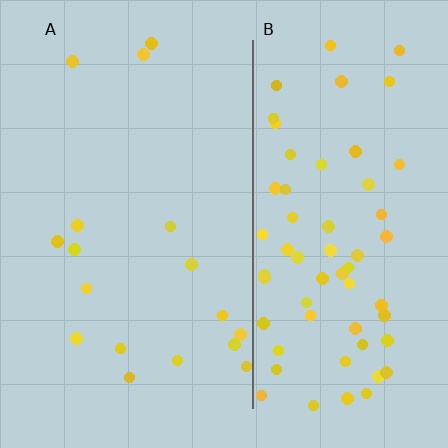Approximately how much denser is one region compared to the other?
Approximately 3.7× — region B over region A.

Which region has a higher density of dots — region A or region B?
B (the right).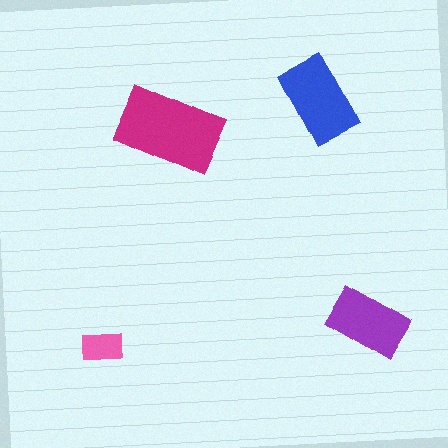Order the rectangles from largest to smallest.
the magenta one, the blue one, the purple one, the pink one.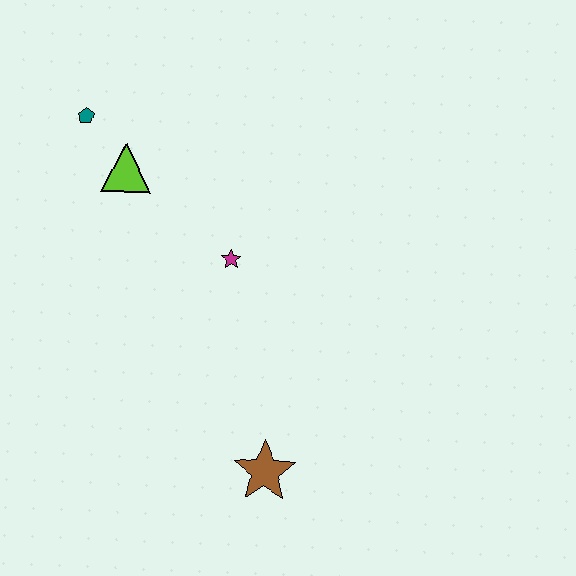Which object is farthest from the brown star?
The teal pentagon is farthest from the brown star.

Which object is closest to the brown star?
The magenta star is closest to the brown star.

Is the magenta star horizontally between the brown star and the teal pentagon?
Yes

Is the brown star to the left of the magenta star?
No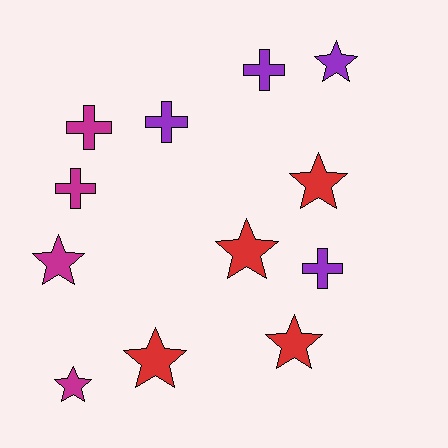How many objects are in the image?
There are 12 objects.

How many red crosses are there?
There are no red crosses.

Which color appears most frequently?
Red, with 4 objects.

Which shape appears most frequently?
Star, with 7 objects.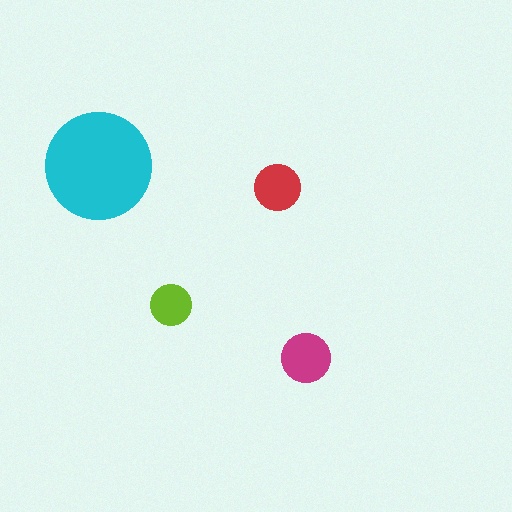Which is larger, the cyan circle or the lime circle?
The cyan one.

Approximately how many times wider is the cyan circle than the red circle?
About 2.5 times wider.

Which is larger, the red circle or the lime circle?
The red one.